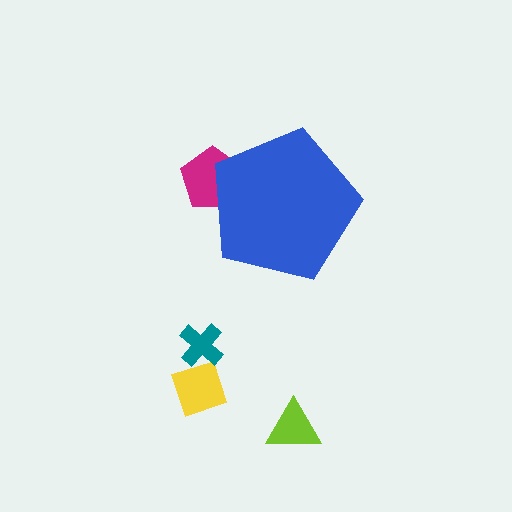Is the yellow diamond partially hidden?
No, the yellow diamond is fully visible.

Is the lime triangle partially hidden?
No, the lime triangle is fully visible.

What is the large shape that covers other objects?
A blue pentagon.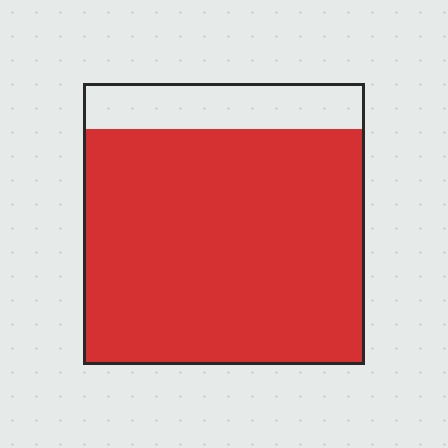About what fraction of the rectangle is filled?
About five sixths (5/6).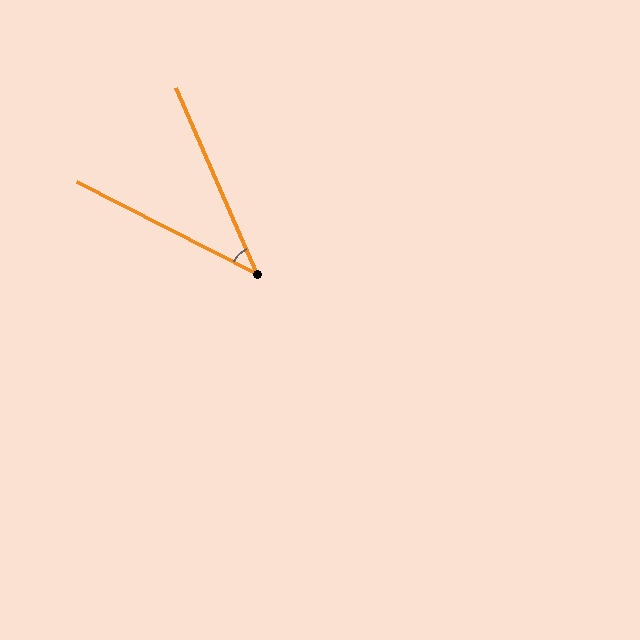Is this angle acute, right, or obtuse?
It is acute.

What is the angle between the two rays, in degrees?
Approximately 39 degrees.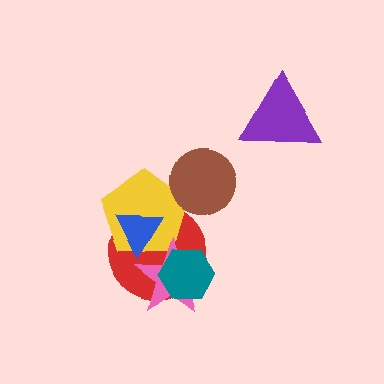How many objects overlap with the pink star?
4 objects overlap with the pink star.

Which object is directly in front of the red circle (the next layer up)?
The yellow pentagon is directly in front of the red circle.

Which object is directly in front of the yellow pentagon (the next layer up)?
The pink star is directly in front of the yellow pentagon.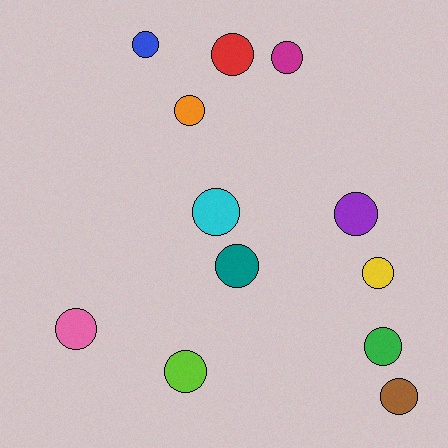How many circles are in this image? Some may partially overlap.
There are 12 circles.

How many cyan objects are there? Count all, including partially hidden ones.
There is 1 cyan object.